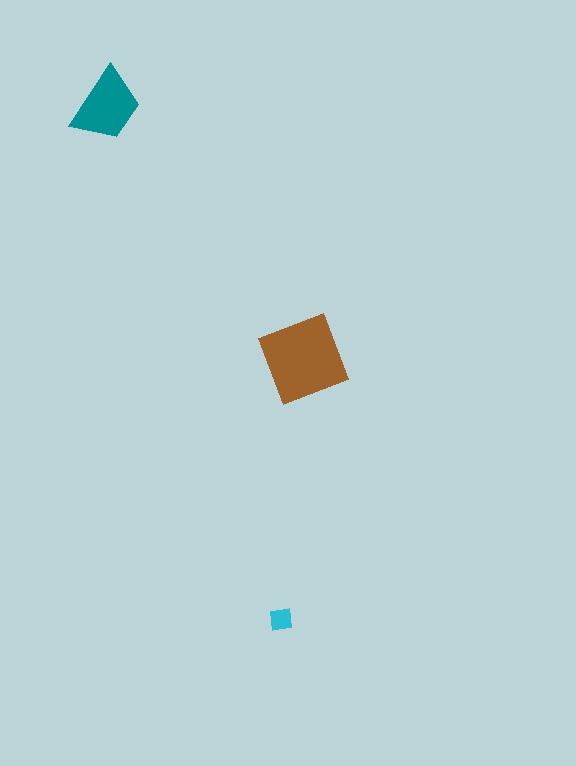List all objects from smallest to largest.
The cyan square, the teal trapezoid, the brown square.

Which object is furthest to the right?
The brown square is rightmost.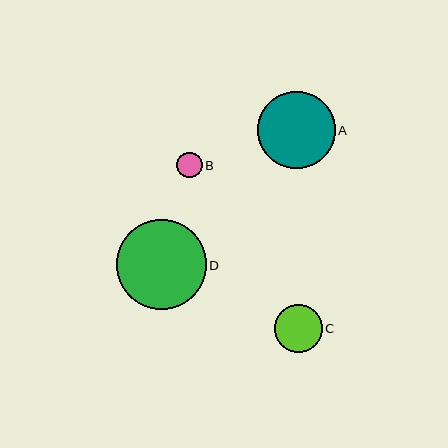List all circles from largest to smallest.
From largest to smallest: D, A, C, B.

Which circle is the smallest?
Circle B is the smallest with a size of approximately 25 pixels.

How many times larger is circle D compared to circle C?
Circle D is approximately 1.9 times the size of circle C.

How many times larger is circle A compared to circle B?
Circle A is approximately 3.1 times the size of circle B.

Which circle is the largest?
Circle D is the largest with a size of approximately 90 pixels.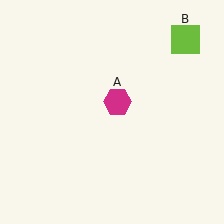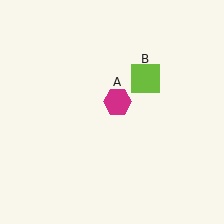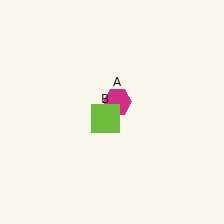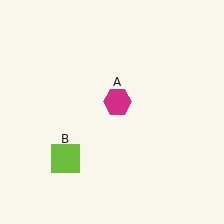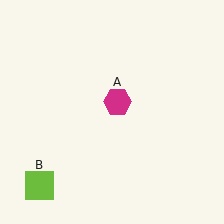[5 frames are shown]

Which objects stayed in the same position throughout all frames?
Magenta hexagon (object A) remained stationary.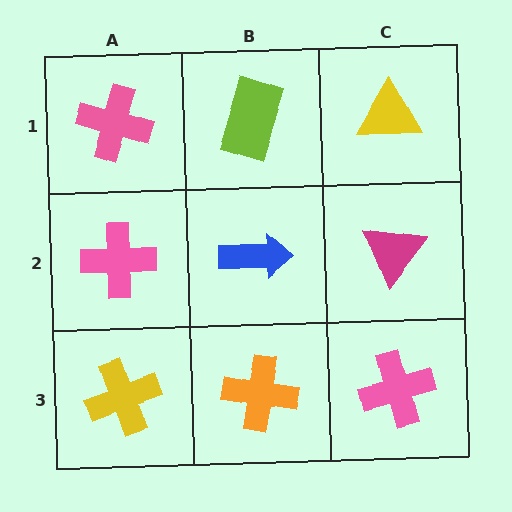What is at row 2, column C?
A magenta triangle.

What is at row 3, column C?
A pink cross.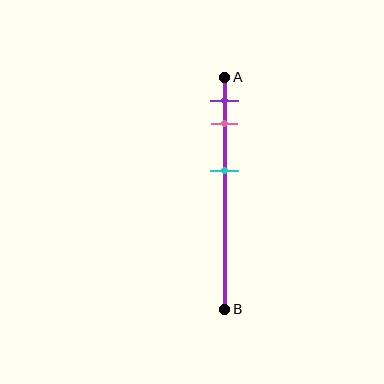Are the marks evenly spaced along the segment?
No, the marks are not evenly spaced.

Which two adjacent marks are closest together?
The purple and pink marks are the closest adjacent pair.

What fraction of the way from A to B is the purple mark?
The purple mark is approximately 10% (0.1) of the way from A to B.